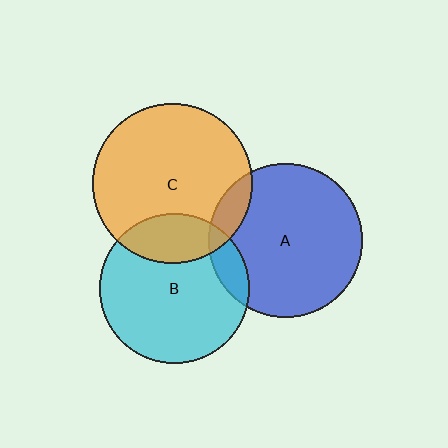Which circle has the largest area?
Circle C (orange).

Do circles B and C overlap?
Yes.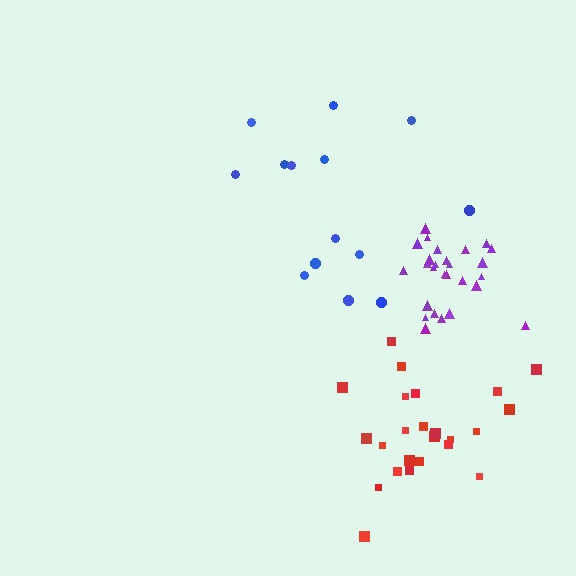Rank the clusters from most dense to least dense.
purple, red, blue.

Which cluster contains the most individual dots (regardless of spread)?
Purple (27).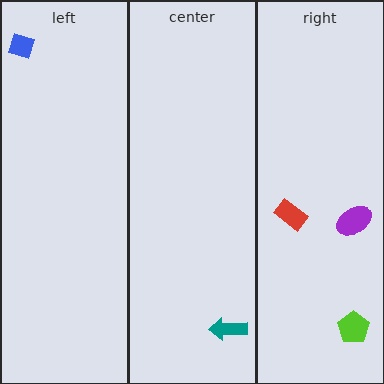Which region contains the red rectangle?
The right region.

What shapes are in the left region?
The blue diamond.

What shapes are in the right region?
The purple ellipse, the lime pentagon, the red rectangle.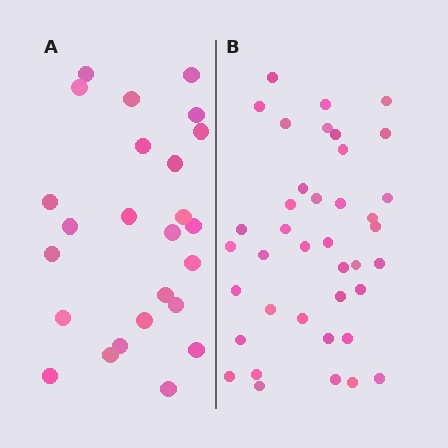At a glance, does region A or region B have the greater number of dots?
Region B (the right region) has more dots.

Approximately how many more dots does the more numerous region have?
Region B has approximately 15 more dots than region A.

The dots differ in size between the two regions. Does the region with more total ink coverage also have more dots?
No. Region A has more total ink coverage because its dots are larger, but region B actually contains more individual dots. Total area can be misleading — the number of items is what matters here.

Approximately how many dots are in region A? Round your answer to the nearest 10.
About 20 dots. (The exact count is 25, which rounds to 20.)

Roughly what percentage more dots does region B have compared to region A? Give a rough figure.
About 55% more.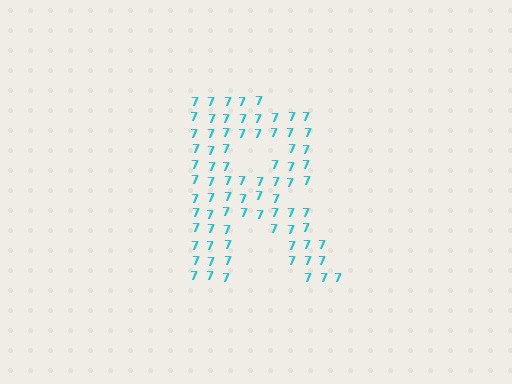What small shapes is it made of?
It is made of small digit 7's.